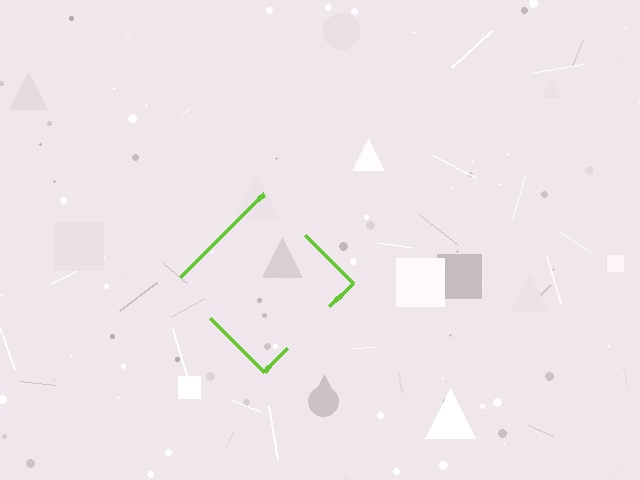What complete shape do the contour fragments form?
The contour fragments form a diamond.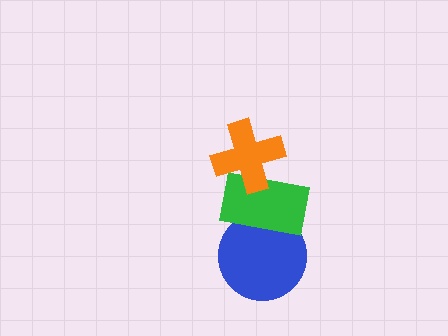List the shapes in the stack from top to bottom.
From top to bottom: the orange cross, the green rectangle, the blue circle.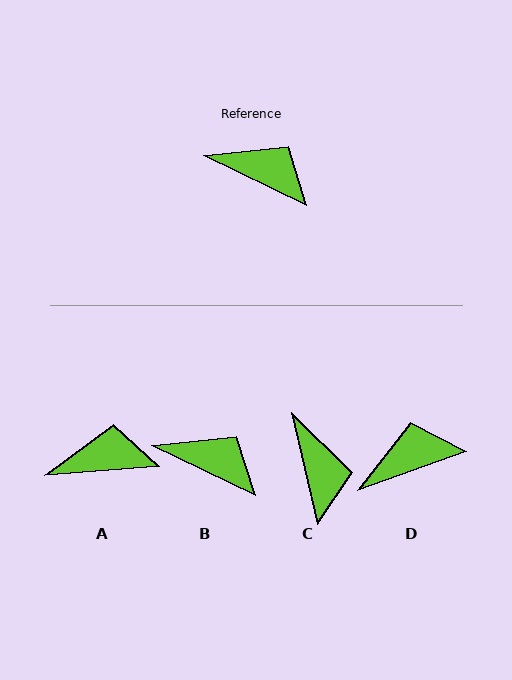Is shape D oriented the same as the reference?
No, it is off by about 46 degrees.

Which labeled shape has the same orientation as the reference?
B.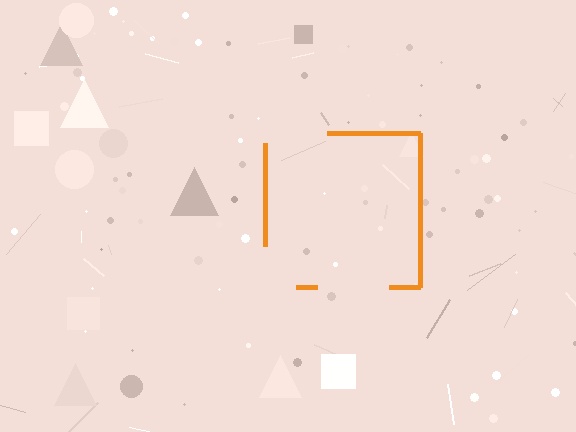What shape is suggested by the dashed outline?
The dashed outline suggests a square.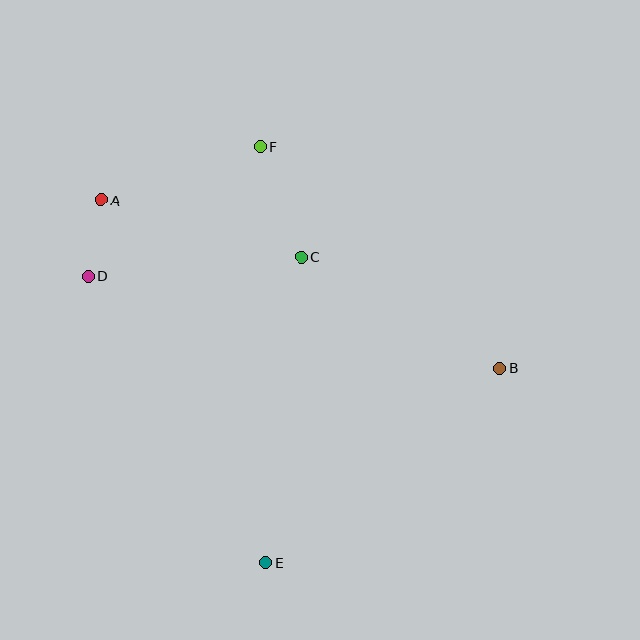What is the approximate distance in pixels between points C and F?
The distance between C and F is approximately 118 pixels.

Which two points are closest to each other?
Points A and D are closest to each other.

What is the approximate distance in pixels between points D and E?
The distance between D and E is approximately 337 pixels.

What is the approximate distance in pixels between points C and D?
The distance between C and D is approximately 215 pixels.